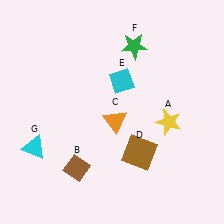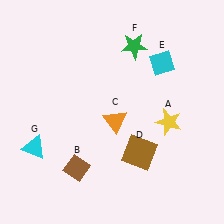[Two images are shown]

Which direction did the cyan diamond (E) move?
The cyan diamond (E) moved right.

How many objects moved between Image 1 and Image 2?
1 object moved between the two images.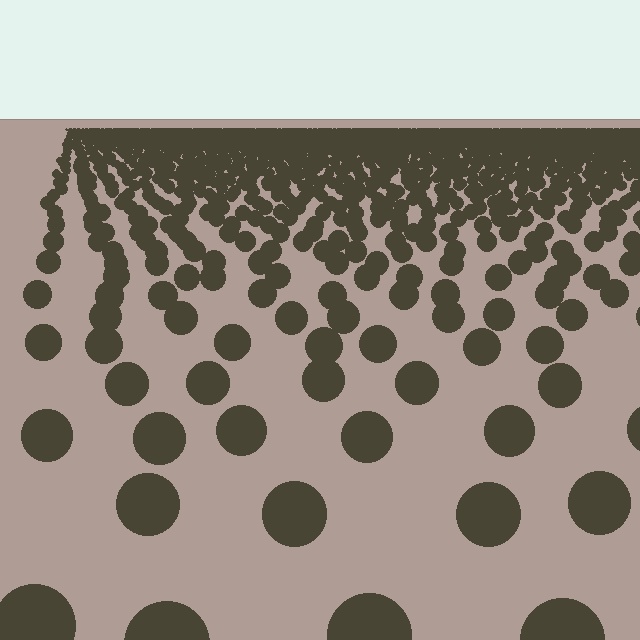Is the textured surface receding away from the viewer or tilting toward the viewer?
The surface is receding away from the viewer. Texture elements get smaller and denser toward the top.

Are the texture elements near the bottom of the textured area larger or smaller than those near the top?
Larger. Near the bottom, elements are closer to the viewer and appear at a bigger on-screen size.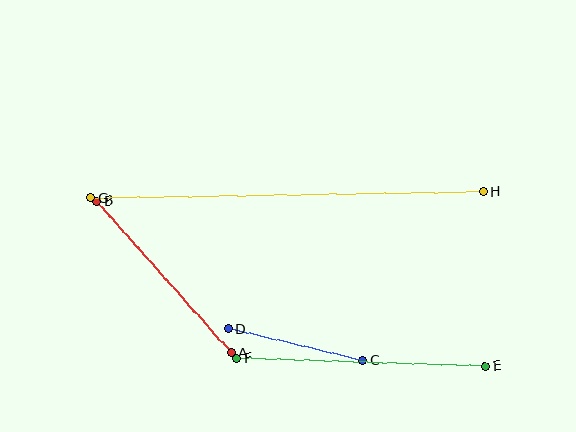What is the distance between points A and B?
The distance is approximately 202 pixels.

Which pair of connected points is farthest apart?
Points G and H are farthest apart.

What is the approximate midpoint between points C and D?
The midpoint is at approximately (296, 345) pixels.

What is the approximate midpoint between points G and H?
The midpoint is at approximately (287, 195) pixels.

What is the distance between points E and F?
The distance is approximately 248 pixels.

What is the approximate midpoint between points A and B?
The midpoint is at approximately (164, 277) pixels.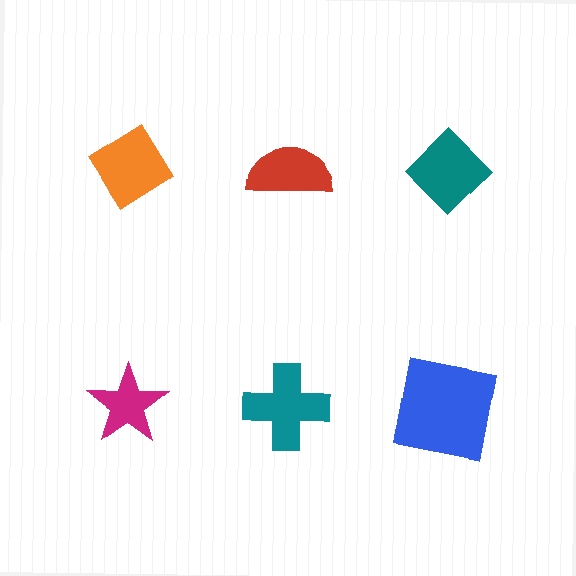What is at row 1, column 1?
An orange diamond.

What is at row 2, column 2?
A teal cross.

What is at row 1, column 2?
A red semicircle.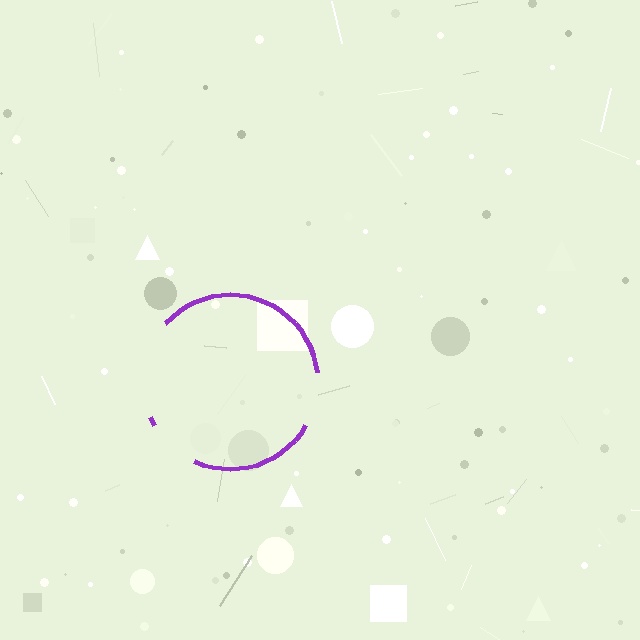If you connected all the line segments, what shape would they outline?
They would outline a circle.